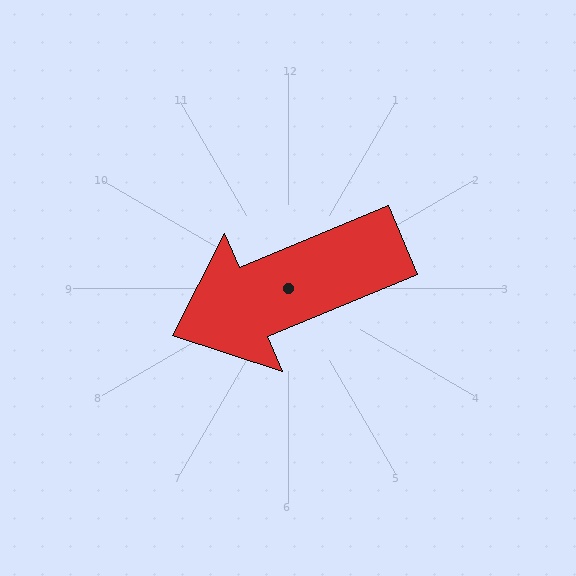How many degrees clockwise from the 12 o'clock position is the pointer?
Approximately 247 degrees.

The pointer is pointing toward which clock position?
Roughly 8 o'clock.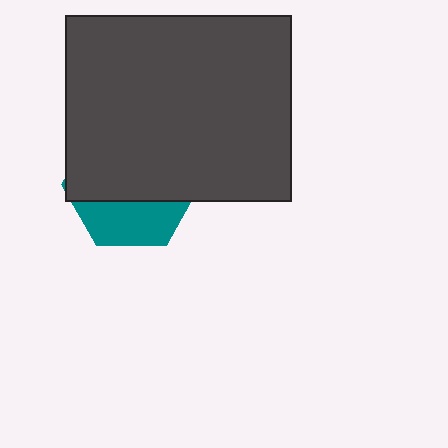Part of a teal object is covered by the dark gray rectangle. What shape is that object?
It is a hexagon.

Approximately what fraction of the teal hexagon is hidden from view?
Roughly 67% of the teal hexagon is hidden behind the dark gray rectangle.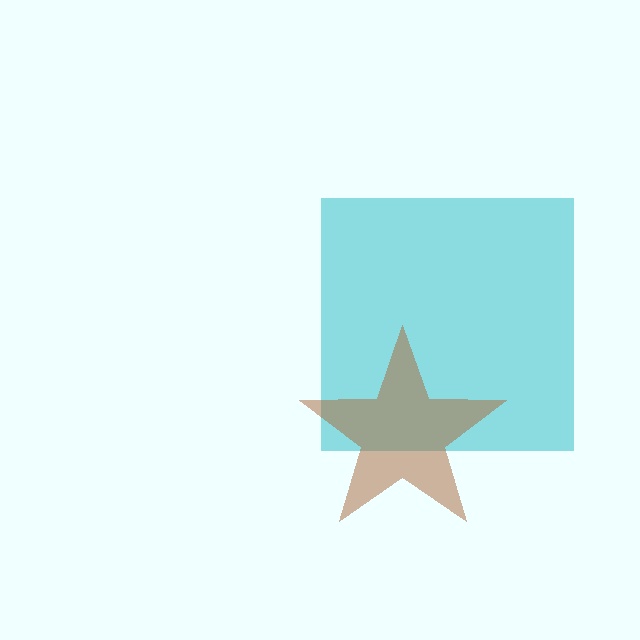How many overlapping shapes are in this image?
There are 2 overlapping shapes in the image.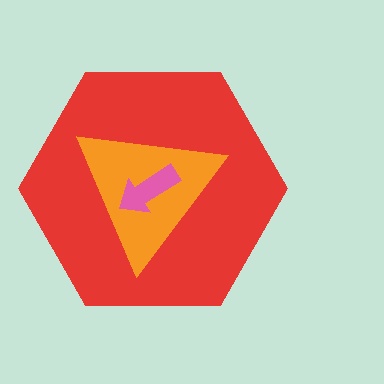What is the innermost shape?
The pink arrow.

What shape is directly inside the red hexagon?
The orange triangle.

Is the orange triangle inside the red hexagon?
Yes.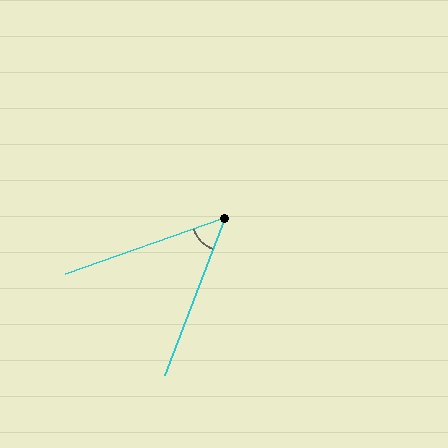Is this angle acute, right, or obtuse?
It is acute.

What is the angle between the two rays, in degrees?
Approximately 50 degrees.